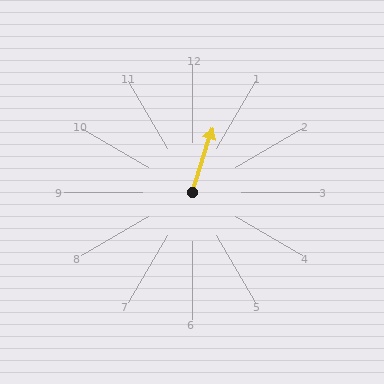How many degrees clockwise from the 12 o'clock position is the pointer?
Approximately 18 degrees.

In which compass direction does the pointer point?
North.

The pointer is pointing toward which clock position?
Roughly 1 o'clock.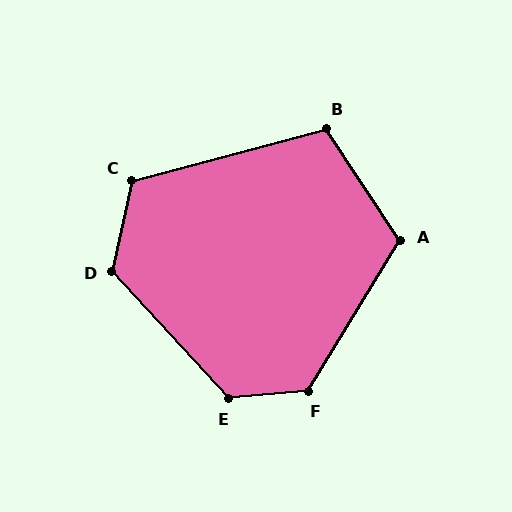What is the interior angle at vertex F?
Approximately 127 degrees (obtuse).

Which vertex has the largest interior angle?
E, at approximately 128 degrees.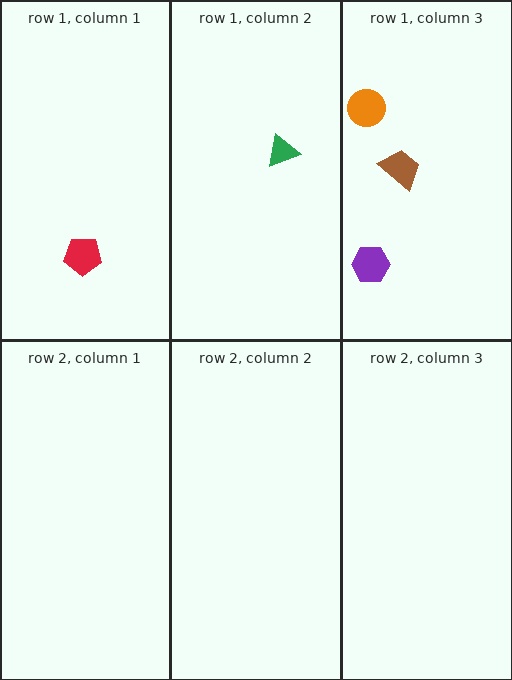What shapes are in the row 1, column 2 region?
The green triangle.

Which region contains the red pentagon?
The row 1, column 1 region.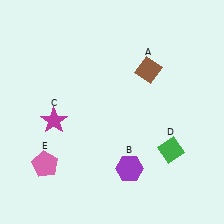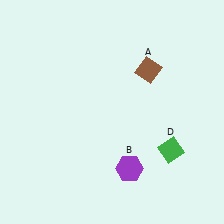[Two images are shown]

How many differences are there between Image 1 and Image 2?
There are 2 differences between the two images.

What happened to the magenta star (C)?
The magenta star (C) was removed in Image 2. It was in the bottom-left area of Image 1.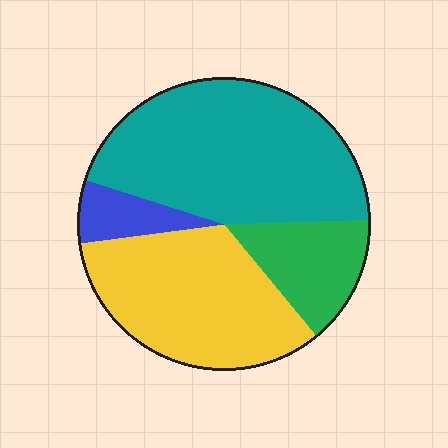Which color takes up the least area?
Blue, at roughly 5%.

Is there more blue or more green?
Green.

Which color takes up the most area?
Teal, at roughly 45%.